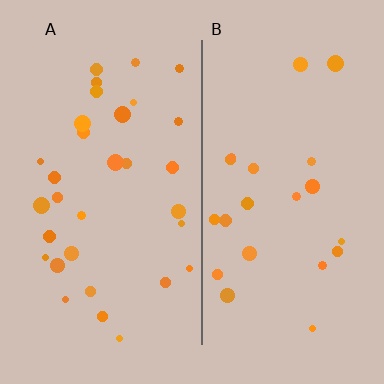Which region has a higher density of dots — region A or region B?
A (the left).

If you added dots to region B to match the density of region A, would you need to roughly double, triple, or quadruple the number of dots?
Approximately double.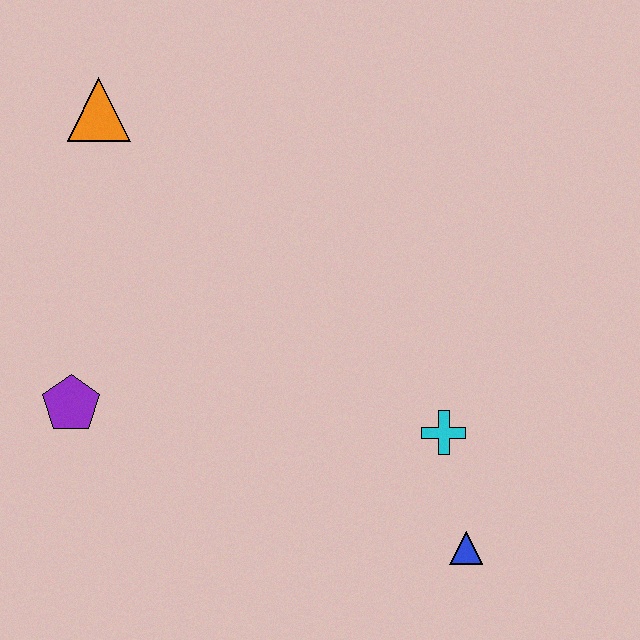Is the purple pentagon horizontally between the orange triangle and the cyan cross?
No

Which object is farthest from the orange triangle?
The blue triangle is farthest from the orange triangle.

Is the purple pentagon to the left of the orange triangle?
Yes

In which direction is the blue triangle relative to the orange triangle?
The blue triangle is below the orange triangle.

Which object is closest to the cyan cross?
The blue triangle is closest to the cyan cross.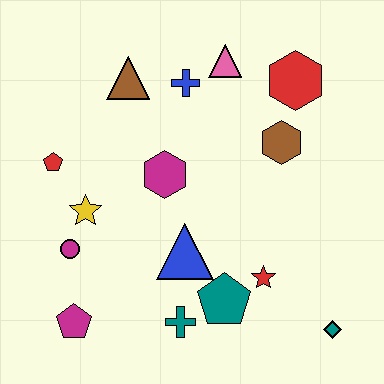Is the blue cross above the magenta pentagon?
Yes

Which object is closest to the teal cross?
The teal pentagon is closest to the teal cross.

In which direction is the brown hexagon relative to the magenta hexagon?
The brown hexagon is to the right of the magenta hexagon.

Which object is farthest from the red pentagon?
The teal diamond is farthest from the red pentagon.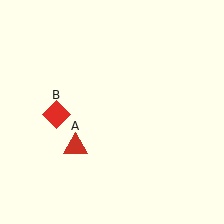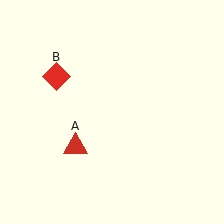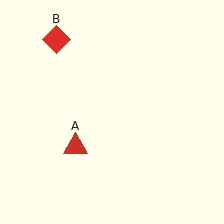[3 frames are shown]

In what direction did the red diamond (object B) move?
The red diamond (object B) moved up.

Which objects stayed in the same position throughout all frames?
Red triangle (object A) remained stationary.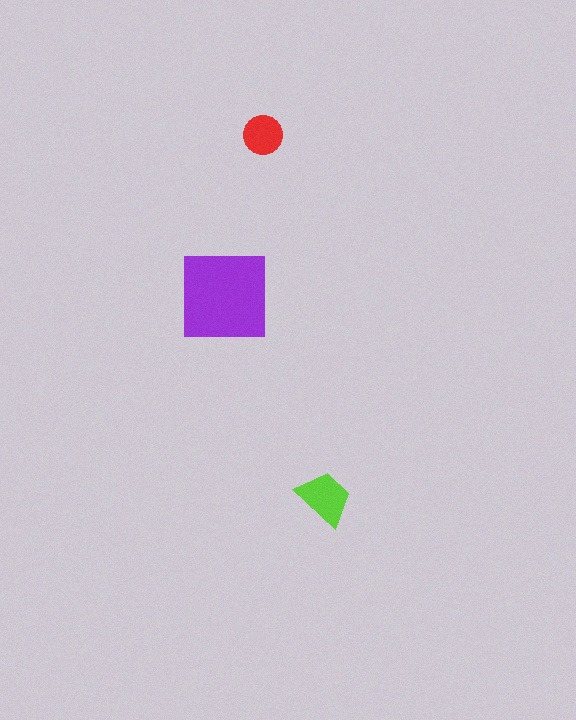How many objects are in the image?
There are 3 objects in the image.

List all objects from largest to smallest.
The purple square, the lime trapezoid, the red circle.